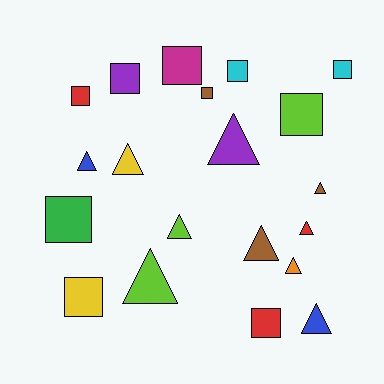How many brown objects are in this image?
There are 3 brown objects.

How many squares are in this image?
There are 10 squares.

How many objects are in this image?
There are 20 objects.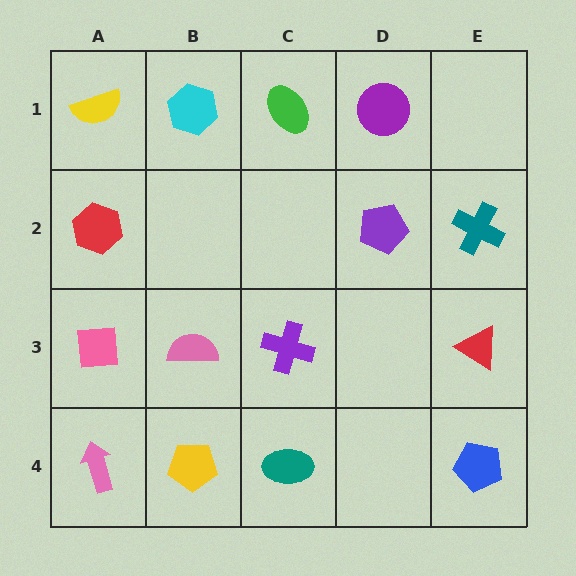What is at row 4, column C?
A teal ellipse.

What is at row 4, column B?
A yellow pentagon.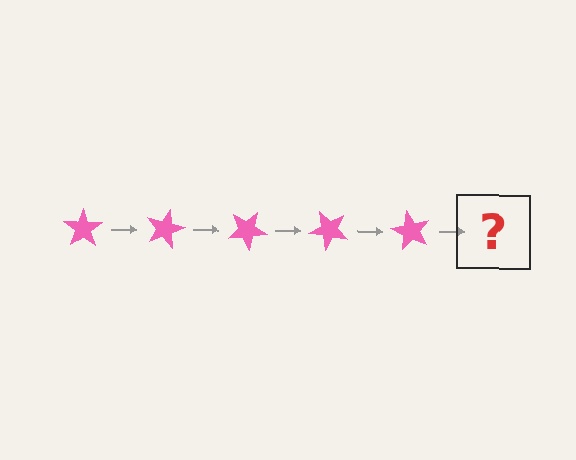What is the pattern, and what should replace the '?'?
The pattern is that the star rotates 15 degrees each step. The '?' should be a pink star rotated 75 degrees.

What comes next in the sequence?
The next element should be a pink star rotated 75 degrees.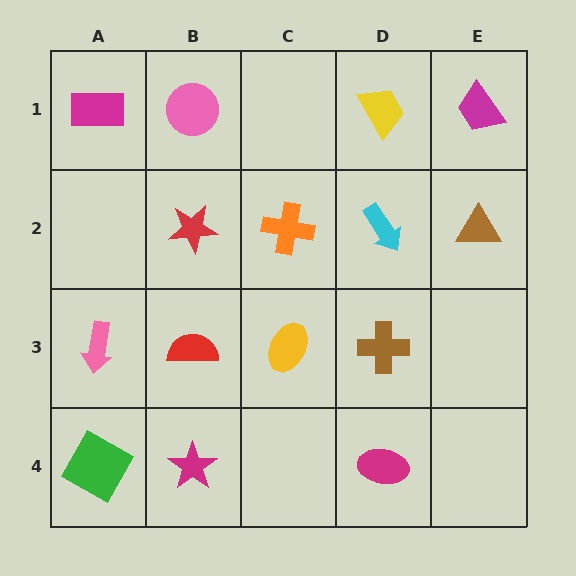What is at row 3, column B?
A red semicircle.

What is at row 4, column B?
A magenta star.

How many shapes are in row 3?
4 shapes.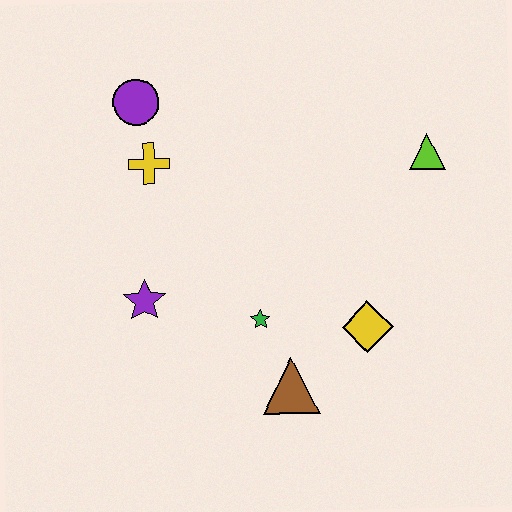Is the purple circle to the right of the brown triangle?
No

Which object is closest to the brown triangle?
The green star is closest to the brown triangle.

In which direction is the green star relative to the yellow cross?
The green star is below the yellow cross.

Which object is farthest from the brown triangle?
The purple circle is farthest from the brown triangle.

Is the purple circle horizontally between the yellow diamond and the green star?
No